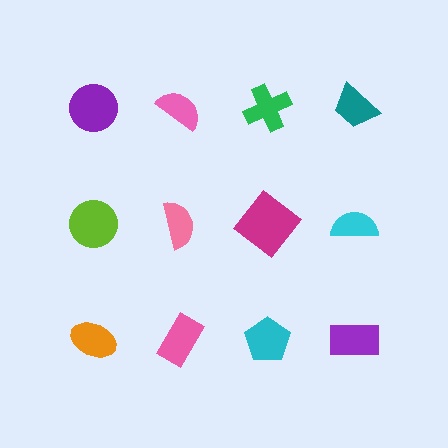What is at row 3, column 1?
An orange ellipse.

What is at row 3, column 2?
A pink rectangle.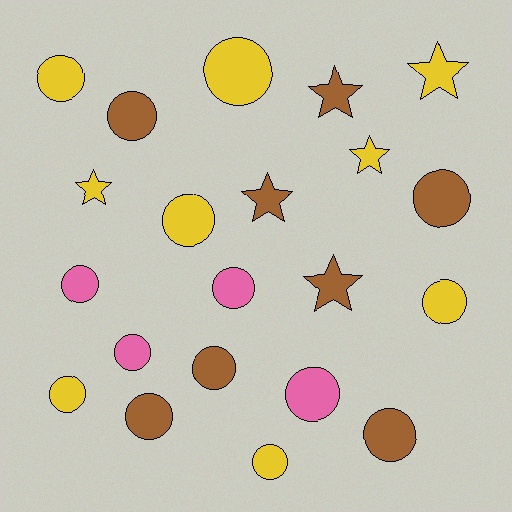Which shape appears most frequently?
Circle, with 15 objects.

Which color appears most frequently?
Yellow, with 9 objects.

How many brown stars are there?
There are 3 brown stars.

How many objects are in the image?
There are 21 objects.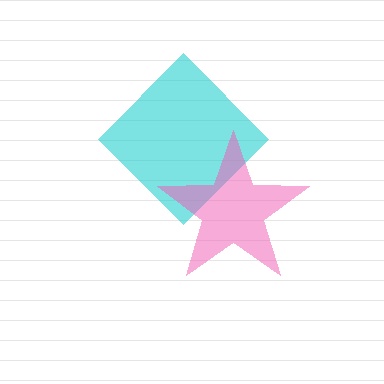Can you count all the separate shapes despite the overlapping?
Yes, there are 2 separate shapes.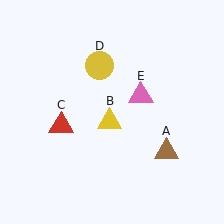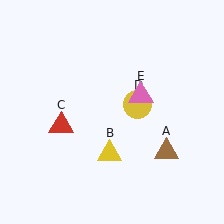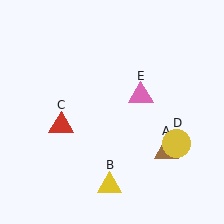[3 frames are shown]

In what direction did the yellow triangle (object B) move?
The yellow triangle (object B) moved down.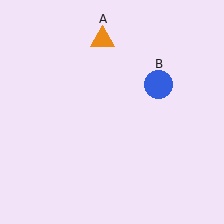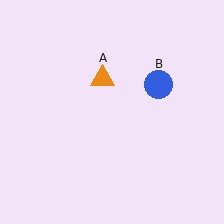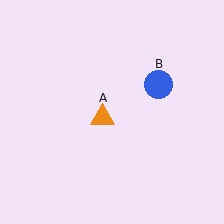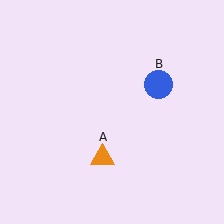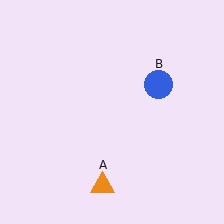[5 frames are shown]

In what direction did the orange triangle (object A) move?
The orange triangle (object A) moved down.